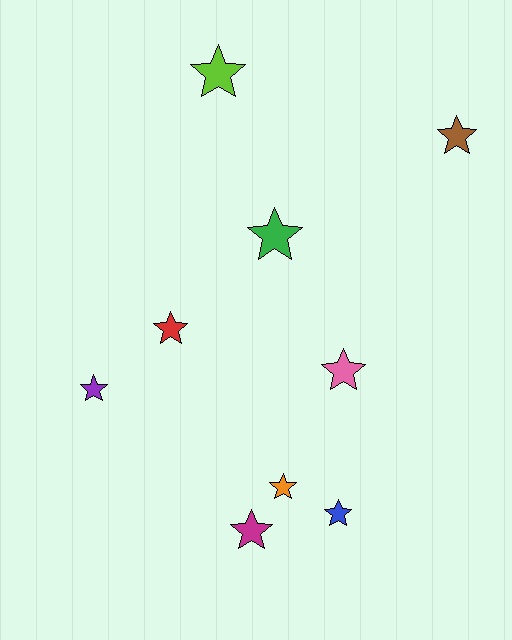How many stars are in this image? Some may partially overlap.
There are 9 stars.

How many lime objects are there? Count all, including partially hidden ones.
There is 1 lime object.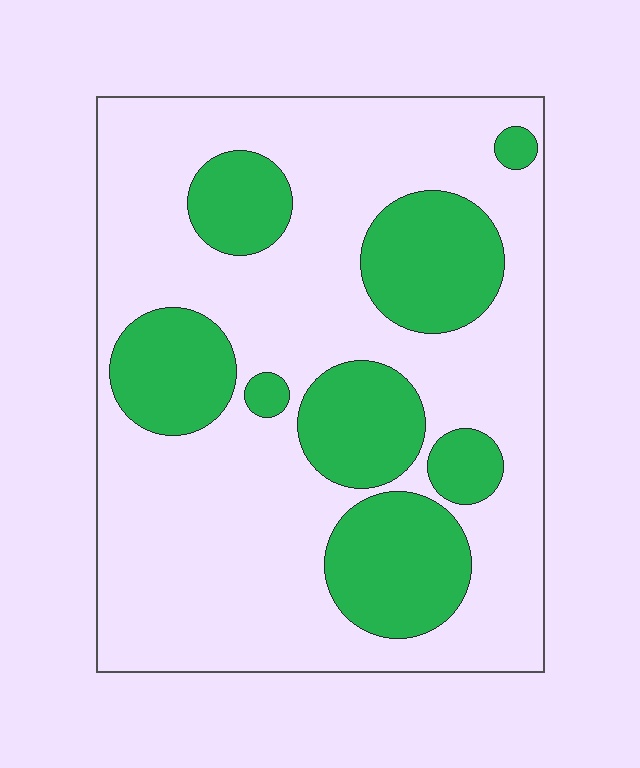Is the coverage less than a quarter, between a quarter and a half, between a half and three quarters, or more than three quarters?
Between a quarter and a half.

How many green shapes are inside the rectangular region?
8.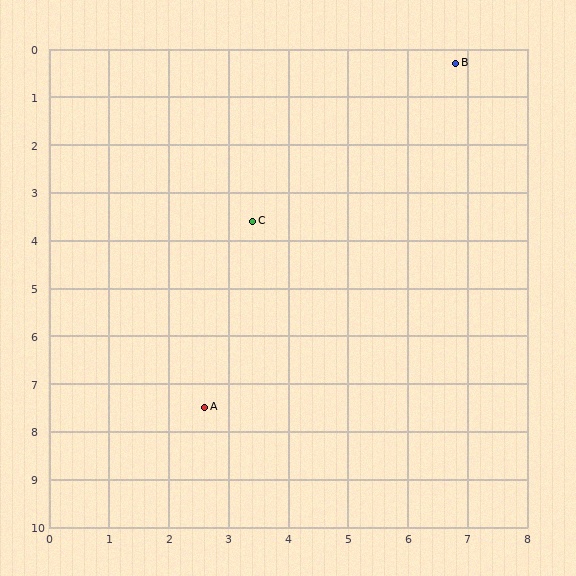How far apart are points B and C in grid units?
Points B and C are about 4.7 grid units apart.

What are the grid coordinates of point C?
Point C is at approximately (3.4, 3.6).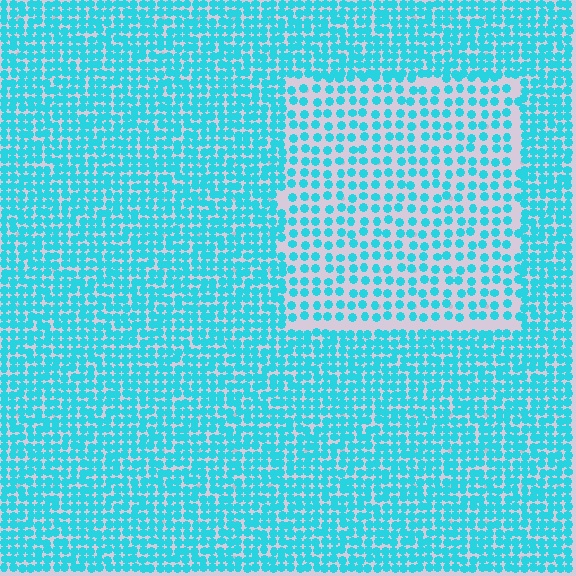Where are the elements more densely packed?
The elements are more densely packed outside the rectangle boundary.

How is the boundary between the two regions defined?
The boundary is defined by a change in element density (approximately 1.9x ratio). All elements are the same color, size, and shape.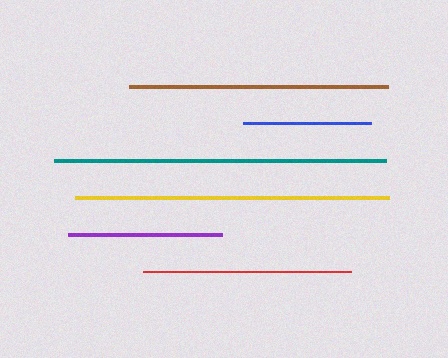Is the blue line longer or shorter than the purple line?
The purple line is longer than the blue line.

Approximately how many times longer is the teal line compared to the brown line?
The teal line is approximately 1.3 times the length of the brown line.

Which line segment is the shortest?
The blue line is the shortest at approximately 127 pixels.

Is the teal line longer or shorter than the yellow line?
The teal line is longer than the yellow line.